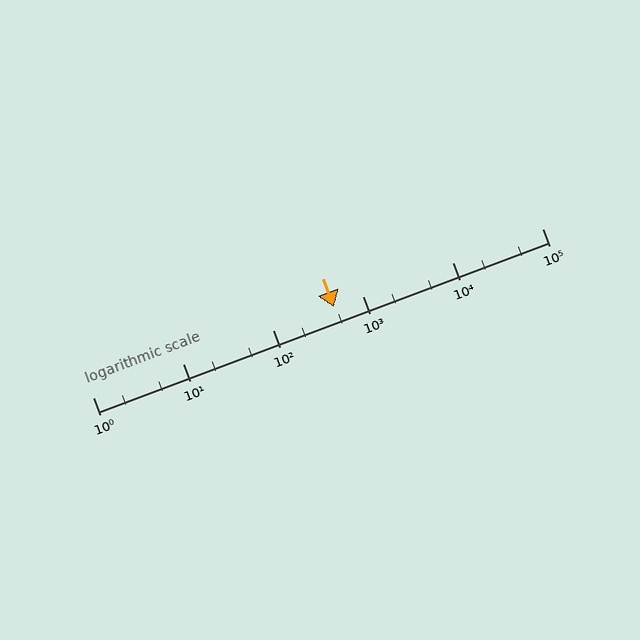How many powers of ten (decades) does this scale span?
The scale spans 5 decades, from 1 to 100000.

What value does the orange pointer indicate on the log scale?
The pointer indicates approximately 480.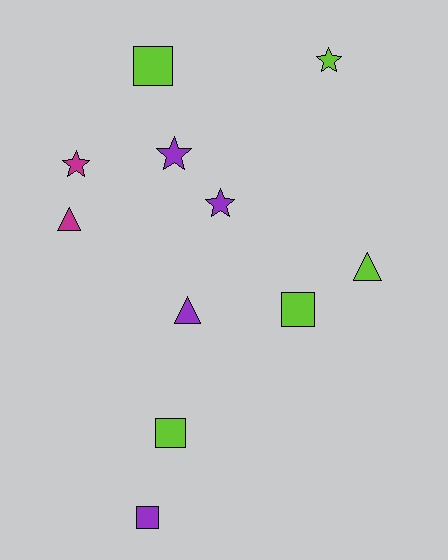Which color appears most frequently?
Lime, with 5 objects.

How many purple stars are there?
There are 2 purple stars.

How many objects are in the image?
There are 11 objects.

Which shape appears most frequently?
Star, with 4 objects.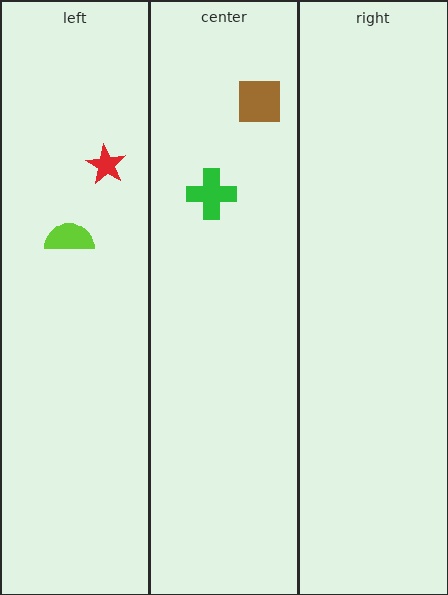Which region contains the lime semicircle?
The left region.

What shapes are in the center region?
The brown square, the green cross.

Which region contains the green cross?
The center region.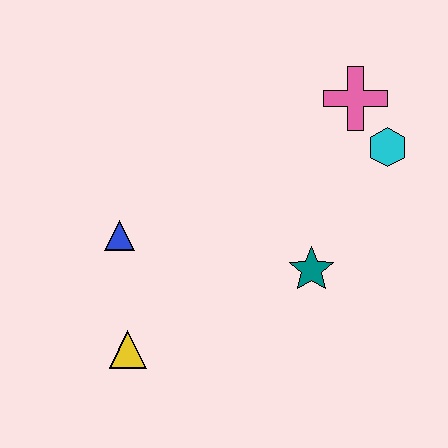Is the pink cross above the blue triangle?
Yes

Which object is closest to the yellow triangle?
The blue triangle is closest to the yellow triangle.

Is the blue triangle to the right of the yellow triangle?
No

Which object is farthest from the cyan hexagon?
The yellow triangle is farthest from the cyan hexagon.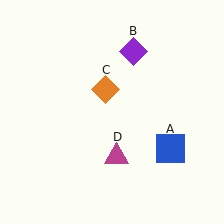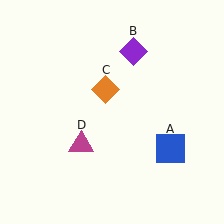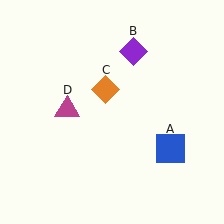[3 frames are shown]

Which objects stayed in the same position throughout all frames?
Blue square (object A) and purple diamond (object B) and orange diamond (object C) remained stationary.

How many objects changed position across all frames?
1 object changed position: magenta triangle (object D).